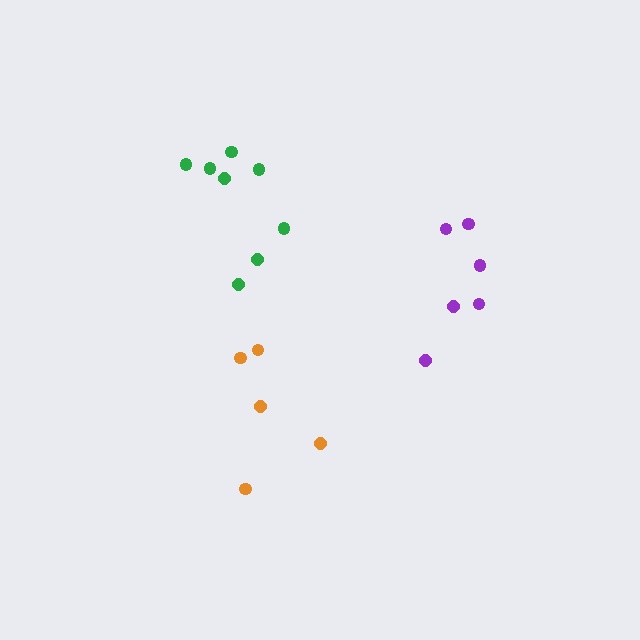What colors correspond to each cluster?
The clusters are colored: orange, purple, green.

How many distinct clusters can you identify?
There are 3 distinct clusters.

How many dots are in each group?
Group 1: 5 dots, Group 2: 6 dots, Group 3: 8 dots (19 total).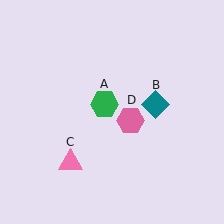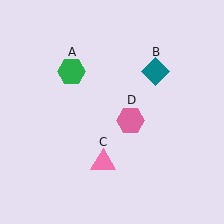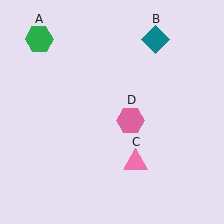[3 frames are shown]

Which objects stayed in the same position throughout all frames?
Pink hexagon (object D) remained stationary.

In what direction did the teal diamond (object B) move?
The teal diamond (object B) moved up.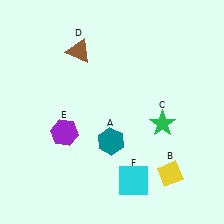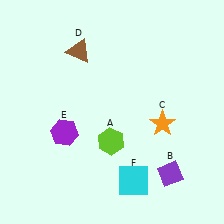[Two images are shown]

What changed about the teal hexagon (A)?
In Image 1, A is teal. In Image 2, it changed to lime.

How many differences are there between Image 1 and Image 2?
There are 3 differences between the two images.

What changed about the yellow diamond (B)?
In Image 1, B is yellow. In Image 2, it changed to purple.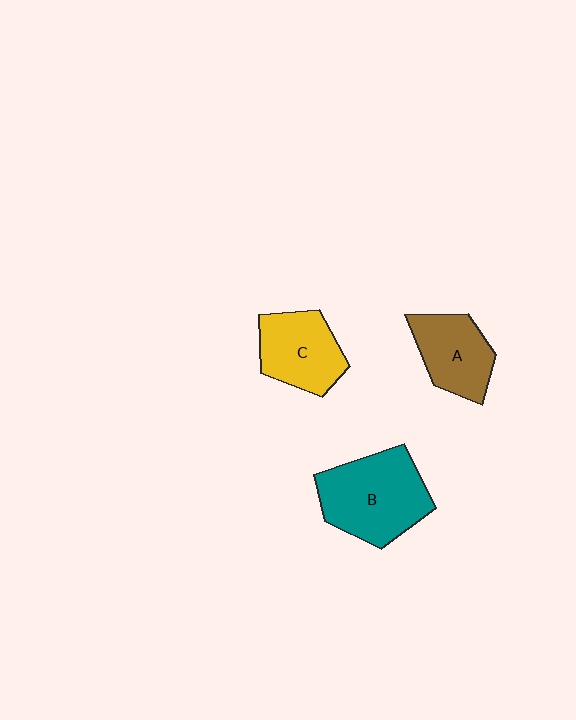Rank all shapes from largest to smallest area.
From largest to smallest: B (teal), C (yellow), A (brown).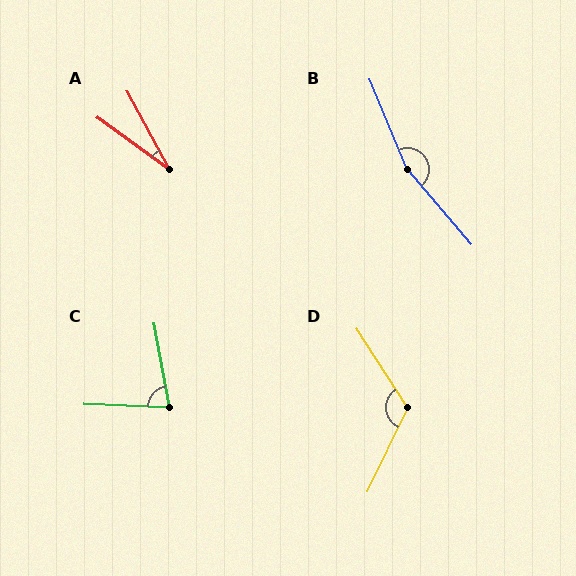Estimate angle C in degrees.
Approximately 77 degrees.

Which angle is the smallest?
A, at approximately 26 degrees.